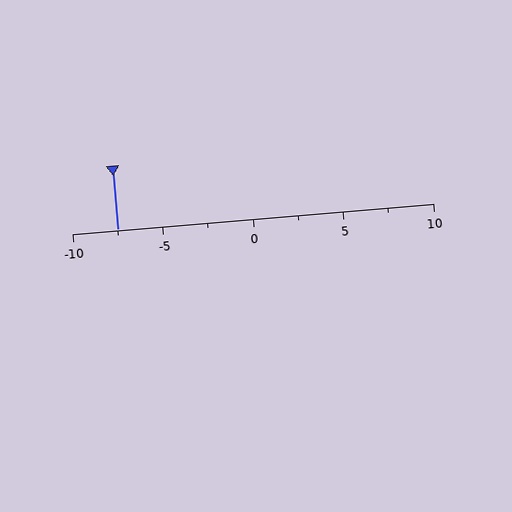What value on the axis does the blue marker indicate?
The marker indicates approximately -7.5.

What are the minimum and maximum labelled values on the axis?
The axis runs from -10 to 10.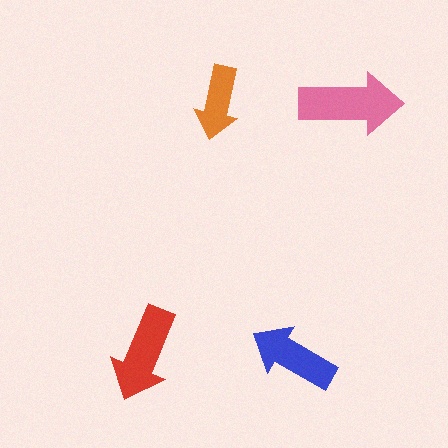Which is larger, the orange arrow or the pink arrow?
The pink one.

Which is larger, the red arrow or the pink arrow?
The pink one.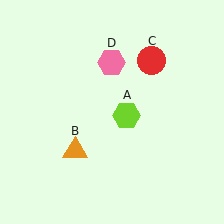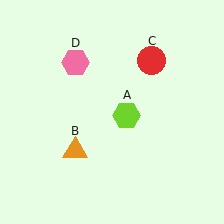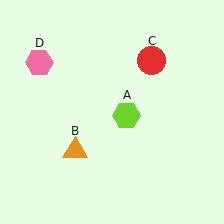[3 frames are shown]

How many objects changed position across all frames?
1 object changed position: pink hexagon (object D).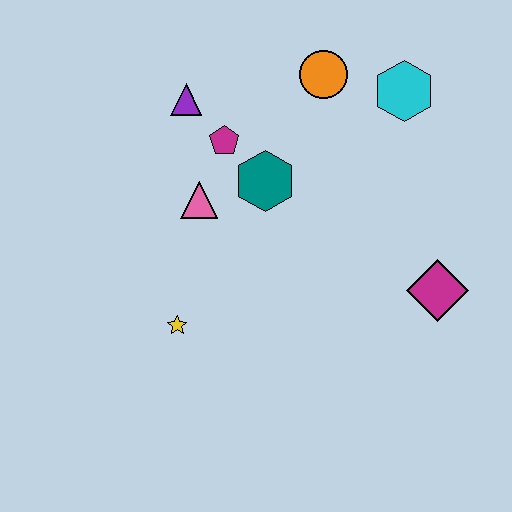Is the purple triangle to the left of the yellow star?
No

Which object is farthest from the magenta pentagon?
The magenta diamond is farthest from the magenta pentagon.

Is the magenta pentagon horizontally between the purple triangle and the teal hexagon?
Yes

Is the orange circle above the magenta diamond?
Yes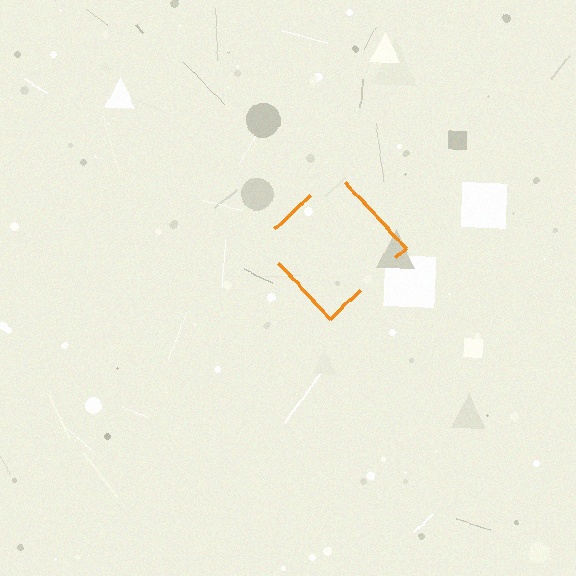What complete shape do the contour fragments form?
The contour fragments form a diamond.